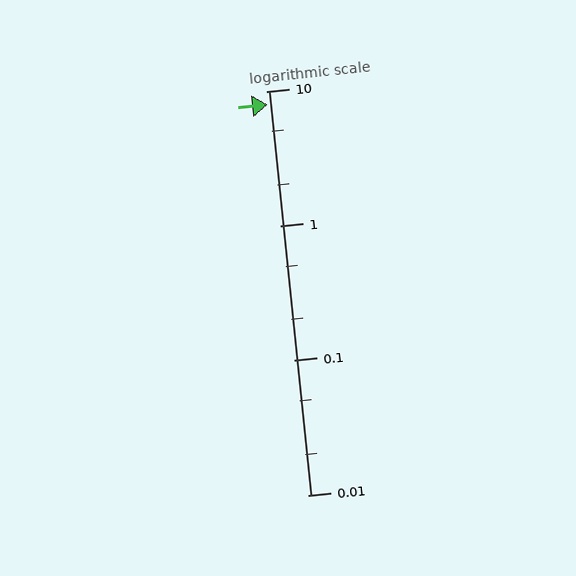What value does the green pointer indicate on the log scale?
The pointer indicates approximately 8.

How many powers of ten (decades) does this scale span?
The scale spans 3 decades, from 0.01 to 10.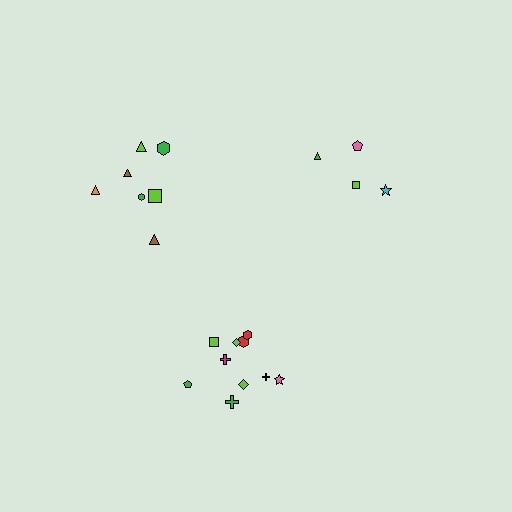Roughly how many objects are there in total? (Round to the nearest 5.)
Roughly 20 objects in total.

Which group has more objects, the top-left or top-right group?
The top-left group.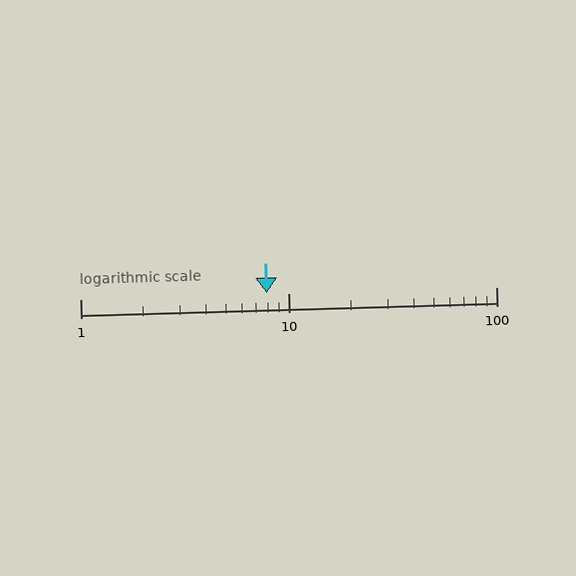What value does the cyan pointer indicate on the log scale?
The pointer indicates approximately 7.9.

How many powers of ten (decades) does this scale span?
The scale spans 2 decades, from 1 to 100.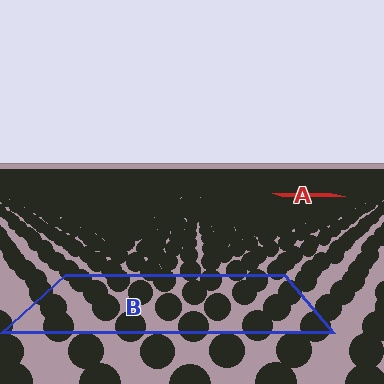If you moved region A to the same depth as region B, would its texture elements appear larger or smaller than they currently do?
They would appear larger. At a closer depth, the same texture elements are projected at a bigger on-screen size.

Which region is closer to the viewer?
Region B is closer. The texture elements there are larger and more spread out.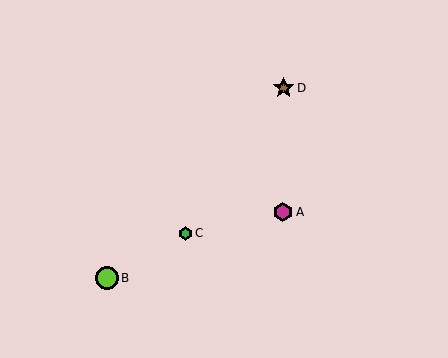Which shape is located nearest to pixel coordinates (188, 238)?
The green hexagon (labeled C) at (185, 233) is nearest to that location.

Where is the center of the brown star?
The center of the brown star is at (284, 88).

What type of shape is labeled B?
Shape B is a lime circle.